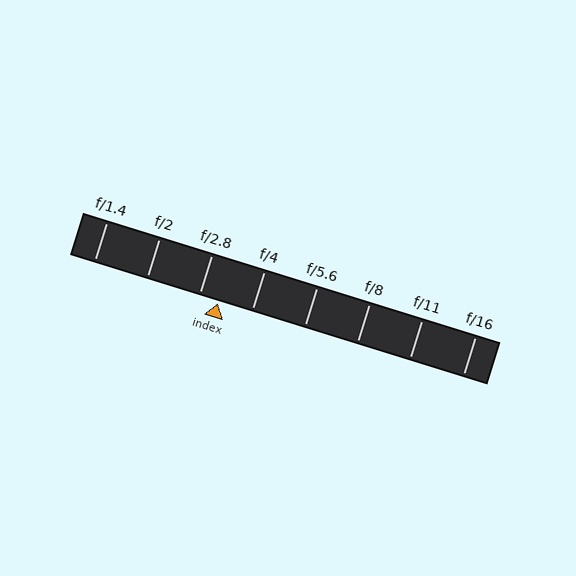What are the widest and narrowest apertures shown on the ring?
The widest aperture shown is f/1.4 and the narrowest is f/16.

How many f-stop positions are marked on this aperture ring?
There are 8 f-stop positions marked.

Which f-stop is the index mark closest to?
The index mark is closest to f/2.8.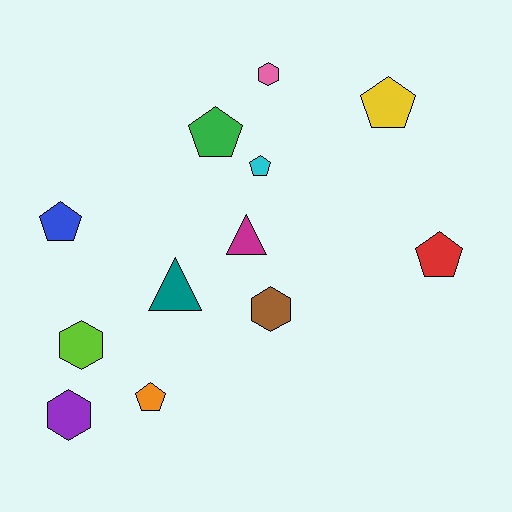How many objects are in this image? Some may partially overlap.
There are 12 objects.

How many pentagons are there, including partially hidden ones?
There are 6 pentagons.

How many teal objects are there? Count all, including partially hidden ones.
There is 1 teal object.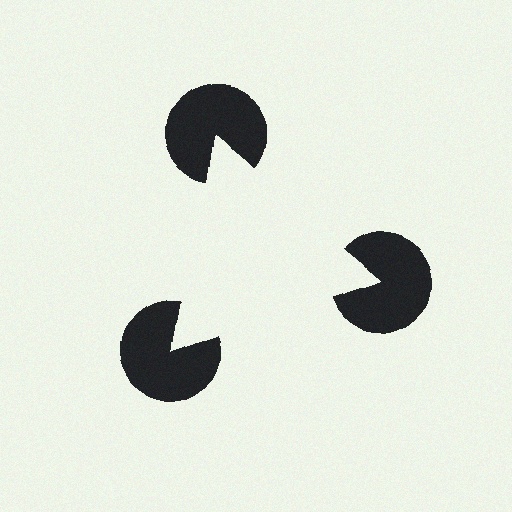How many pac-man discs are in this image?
There are 3 — one at each vertex of the illusory triangle.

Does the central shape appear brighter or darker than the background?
It typically appears slightly brighter than the background, even though no actual brightness change is drawn.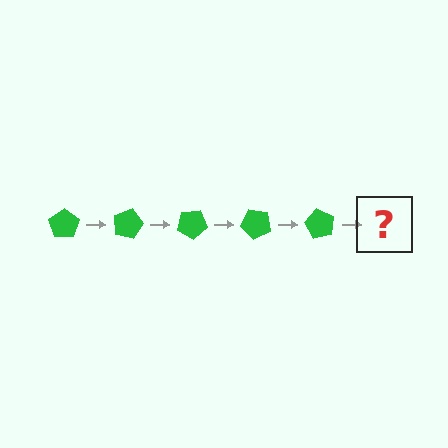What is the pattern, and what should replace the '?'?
The pattern is that the pentagon rotates 15 degrees each step. The '?' should be a green pentagon rotated 75 degrees.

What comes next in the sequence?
The next element should be a green pentagon rotated 75 degrees.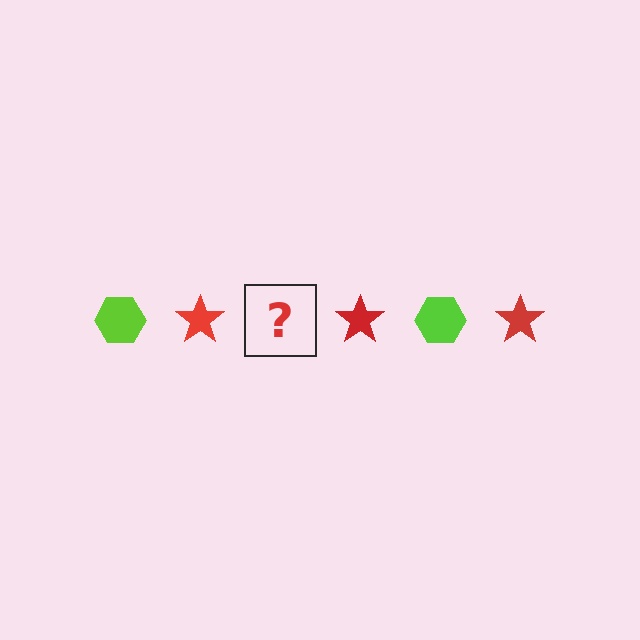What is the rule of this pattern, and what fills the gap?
The rule is that the pattern alternates between lime hexagon and red star. The gap should be filled with a lime hexagon.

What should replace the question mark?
The question mark should be replaced with a lime hexagon.